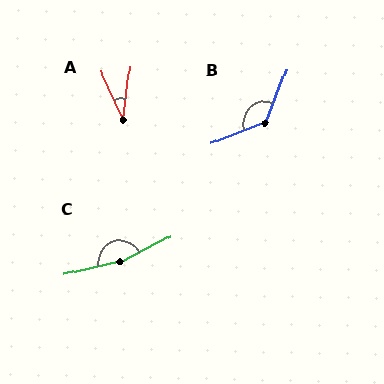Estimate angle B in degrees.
Approximately 133 degrees.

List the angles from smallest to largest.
A (32°), B (133°), C (166°).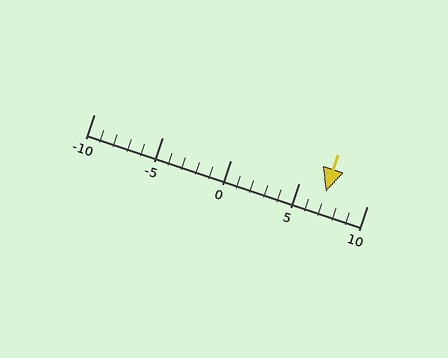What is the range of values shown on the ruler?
The ruler shows values from -10 to 10.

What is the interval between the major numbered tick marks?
The major tick marks are spaced 5 units apart.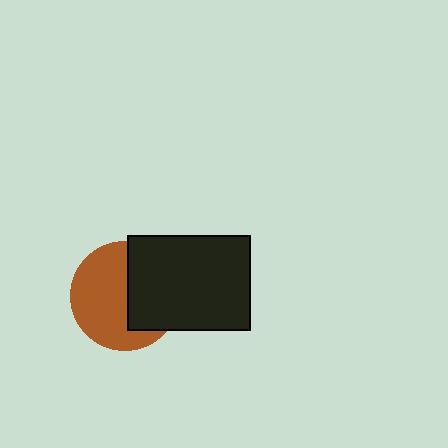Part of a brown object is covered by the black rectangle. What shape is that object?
It is a circle.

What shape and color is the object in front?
The object in front is a black rectangle.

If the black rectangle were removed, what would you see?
You would see the complete brown circle.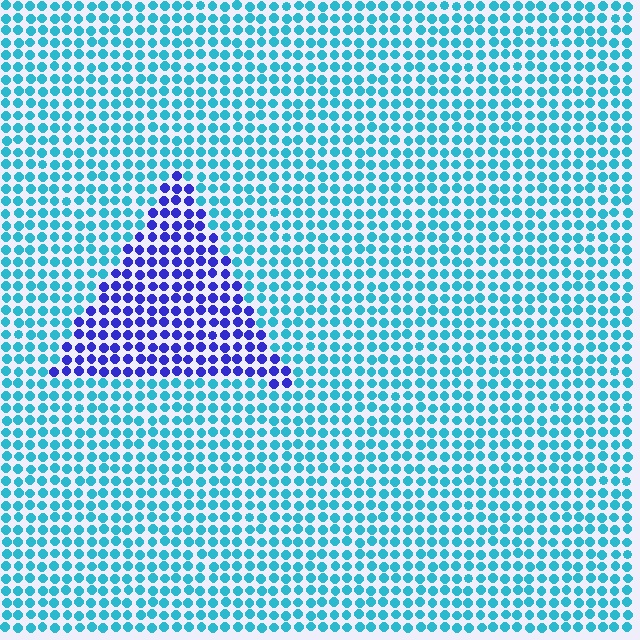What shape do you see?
I see a triangle.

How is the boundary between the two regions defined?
The boundary is defined purely by a slight shift in hue (about 55 degrees). Spacing, size, and orientation are identical on both sides.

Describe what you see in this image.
The image is filled with small cyan elements in a uniform arrangement. A triangle-shaped region is visible where the elements are tinted to a slightly different hue, forming a subtle color boundary.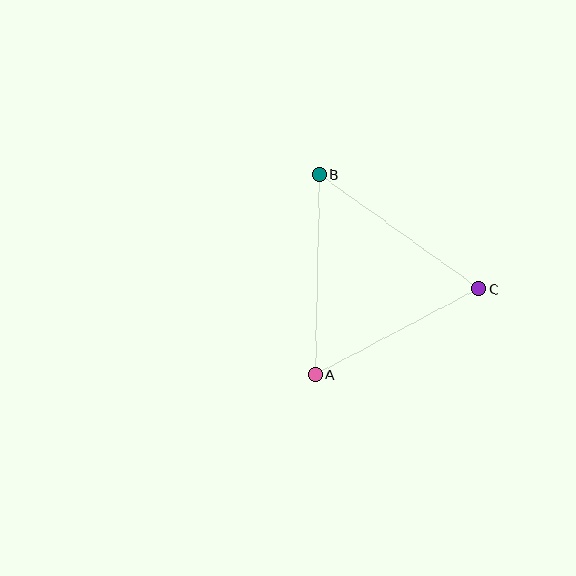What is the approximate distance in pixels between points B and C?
The distance between B and C is approximately 196 pixels.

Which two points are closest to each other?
Points A and C are closest to each other.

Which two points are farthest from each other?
Points A and B are farthest from each other.